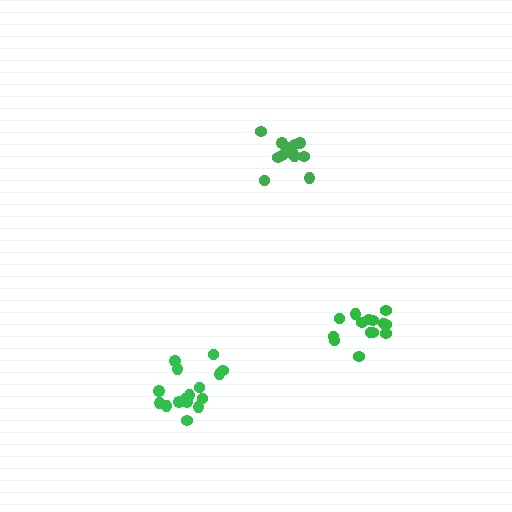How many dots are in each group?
Group 1: 14 dots, Group 2: 12 dots, Group 3: 16 dots (42 total).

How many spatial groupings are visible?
There are 3 spatial groupings.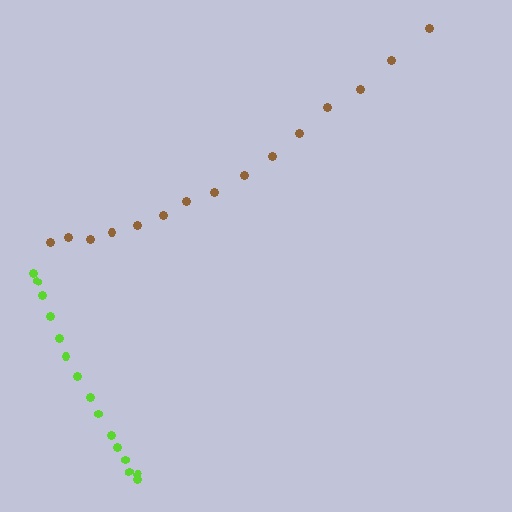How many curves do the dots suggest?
There are 2 distinct paths.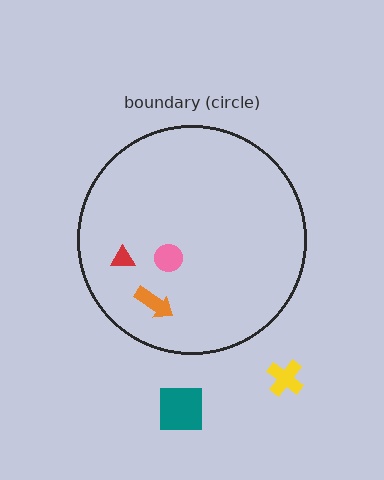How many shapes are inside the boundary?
3 inside, 2 outside.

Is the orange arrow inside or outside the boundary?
Inside.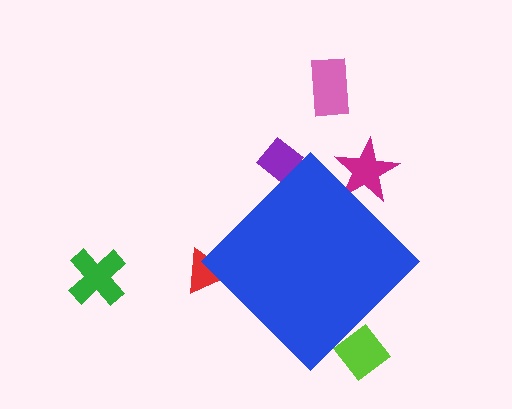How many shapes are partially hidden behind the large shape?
4 shapes are partially hidden.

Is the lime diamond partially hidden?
Yes, the lime diamond is partially hidden behind the blue diamond.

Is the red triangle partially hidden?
Yes, the red triangle is partially hidden behind the blue diamond.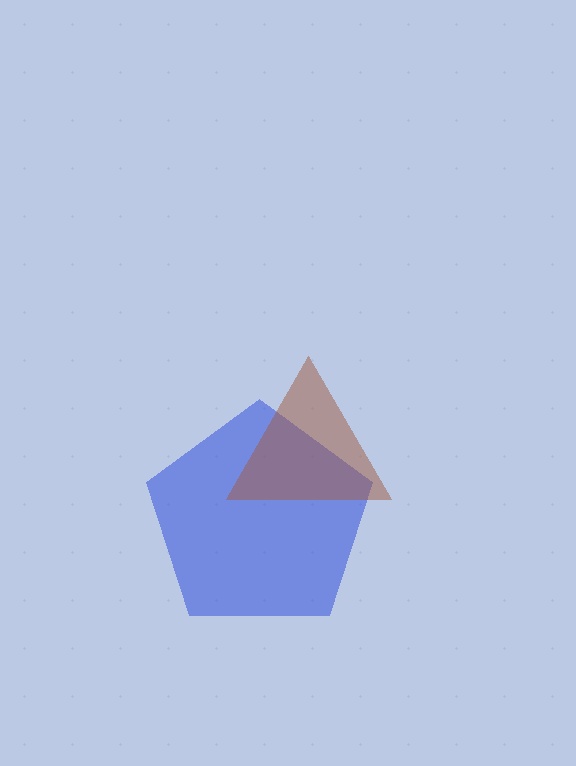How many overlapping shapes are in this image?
There are 2 overlapping shapes in the image.